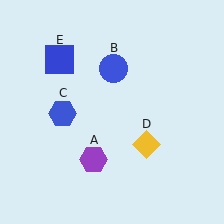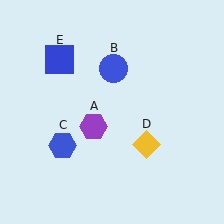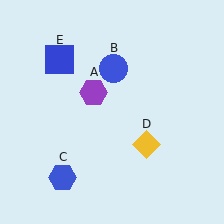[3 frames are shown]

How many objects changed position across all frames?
2 objects changed position: purple hexagon (object A), blue hexagon (object C).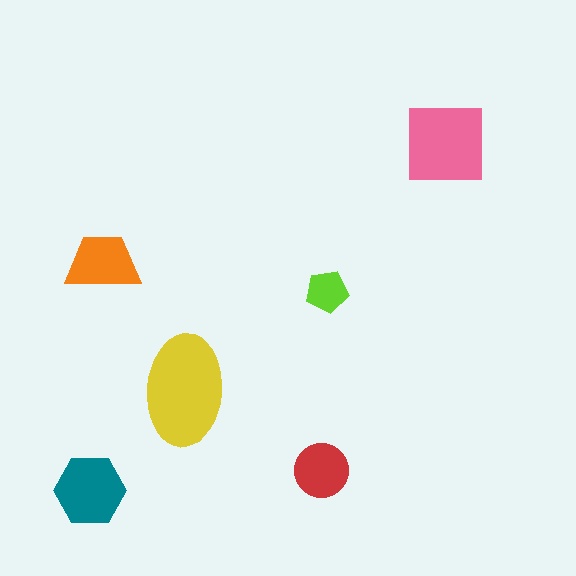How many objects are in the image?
There are 6 objects in the image.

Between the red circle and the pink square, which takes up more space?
The pink square.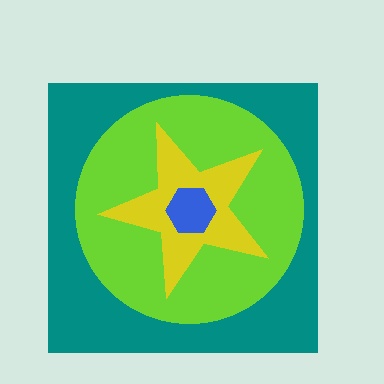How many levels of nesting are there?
4.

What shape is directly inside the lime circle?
The yellow star.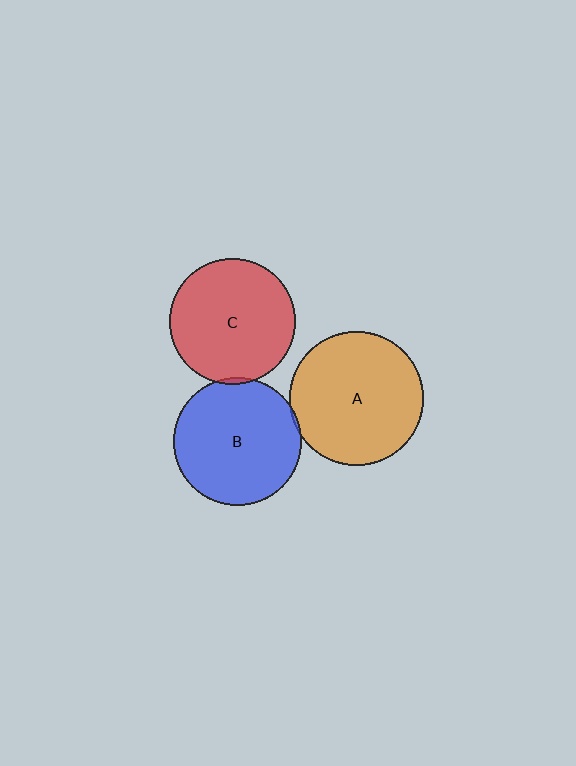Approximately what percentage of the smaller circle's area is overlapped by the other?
Approximately 5%.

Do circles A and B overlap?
Yes.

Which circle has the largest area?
Circle A (orange).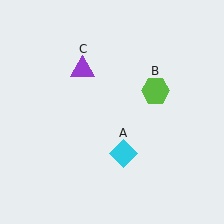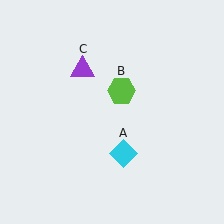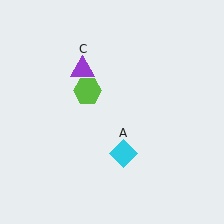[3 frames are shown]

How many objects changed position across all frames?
1 object changed position: lime hexagon (object B).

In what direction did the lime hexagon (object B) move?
The lime hexagon (object B) moved left.